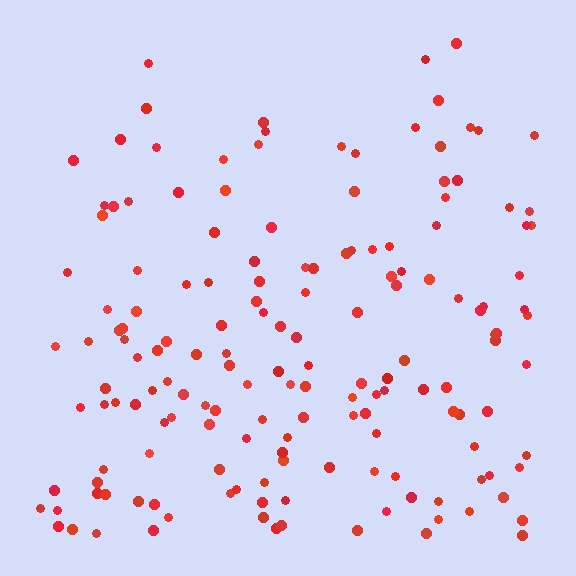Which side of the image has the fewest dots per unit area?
The top.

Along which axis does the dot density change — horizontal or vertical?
Vertical.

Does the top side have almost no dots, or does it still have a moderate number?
Still a moderate number, just noticeably fewer than the bottom.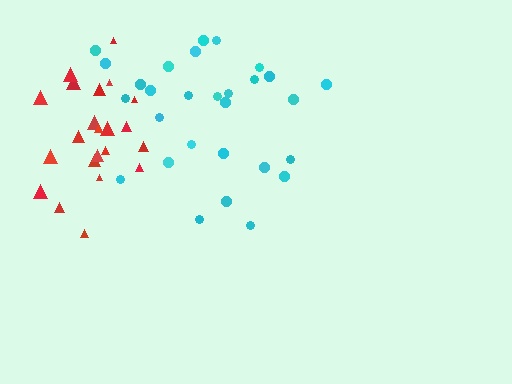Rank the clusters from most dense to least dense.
red, cyan.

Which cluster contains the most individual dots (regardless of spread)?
Cyan (29).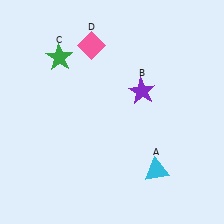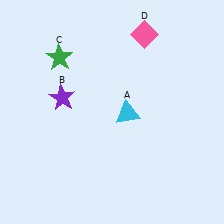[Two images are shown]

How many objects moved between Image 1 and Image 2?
3 objects moved between the two images.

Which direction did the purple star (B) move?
The purple star (B) moved left.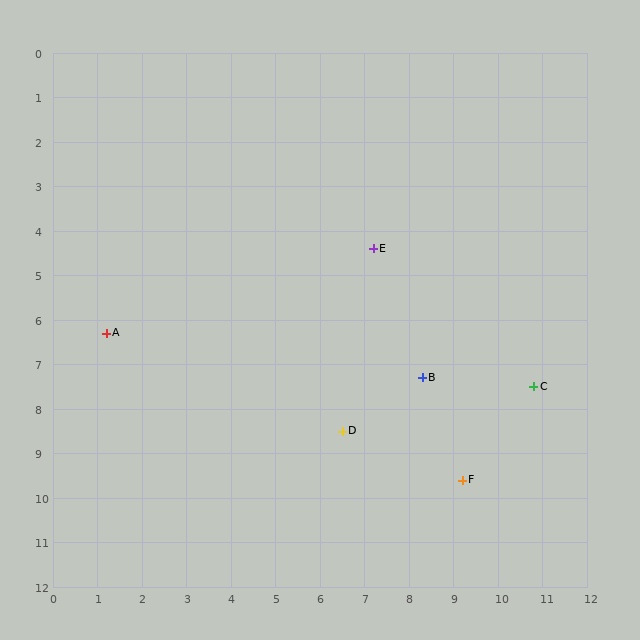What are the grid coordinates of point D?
Point D is at approximately (6.5, 8.5).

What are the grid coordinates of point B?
Point B is at approximately (8.3, 7.3).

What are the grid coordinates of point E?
Point E is at approximately (7.2, 4.4).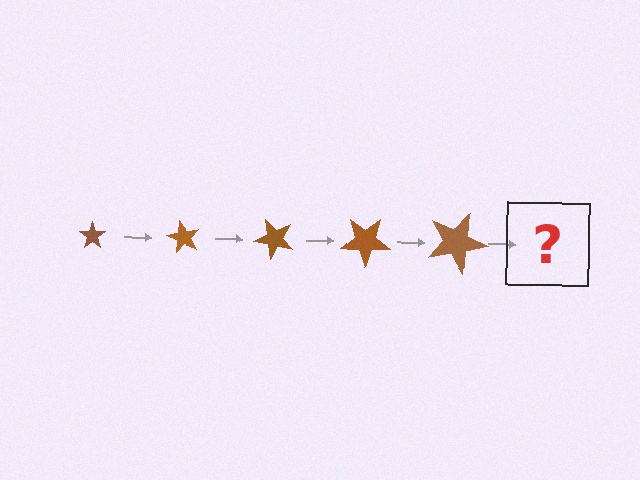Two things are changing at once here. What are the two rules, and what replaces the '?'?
The two rules are that the star grows larger each step and it rotates 60 degrees each step. The '?' should be a star, larger than the previous one and rotated 300 degrees from the start.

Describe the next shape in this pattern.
It should be a star, larger than the previous one and rotated 300 degrees from the start.